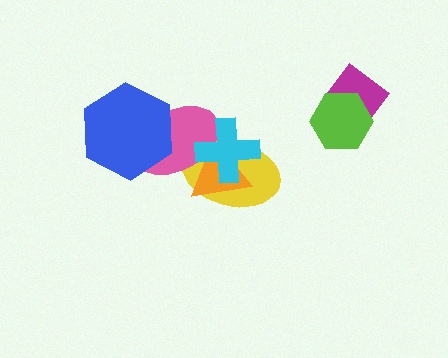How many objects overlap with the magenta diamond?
1 object overlaps with the magenta diamond.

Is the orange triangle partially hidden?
Yes, it is partially covered by another shape.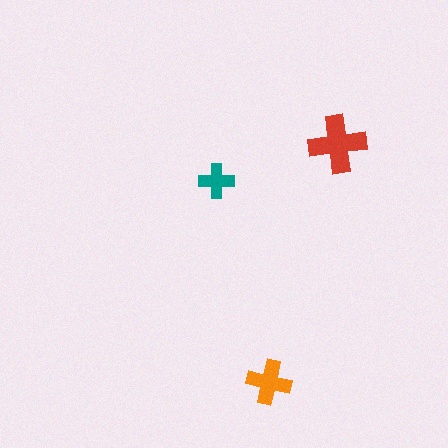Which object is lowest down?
The orange cross is bottommost.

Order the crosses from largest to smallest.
the red one, the orange one, the teal one.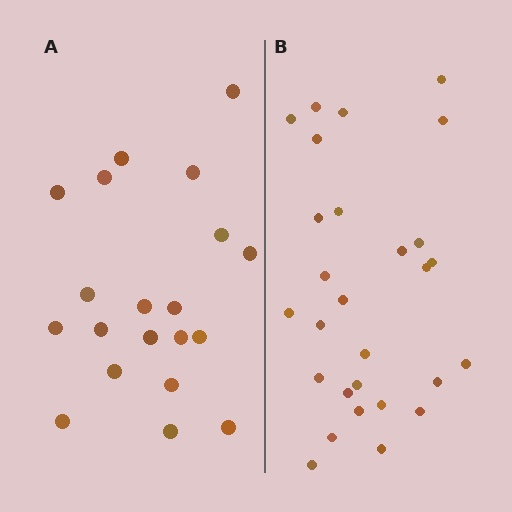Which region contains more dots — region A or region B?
Region B (the right region) has more dots.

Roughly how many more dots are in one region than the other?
Region B has roughly 8 or so more dots than region A.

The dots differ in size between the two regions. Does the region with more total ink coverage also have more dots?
No. Region A has more total ink coverage because its dots are larger, but region B actually contains more individual dots. Total area can be misleading — the number of items is what matters here.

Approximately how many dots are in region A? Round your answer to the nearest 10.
About 20 dots.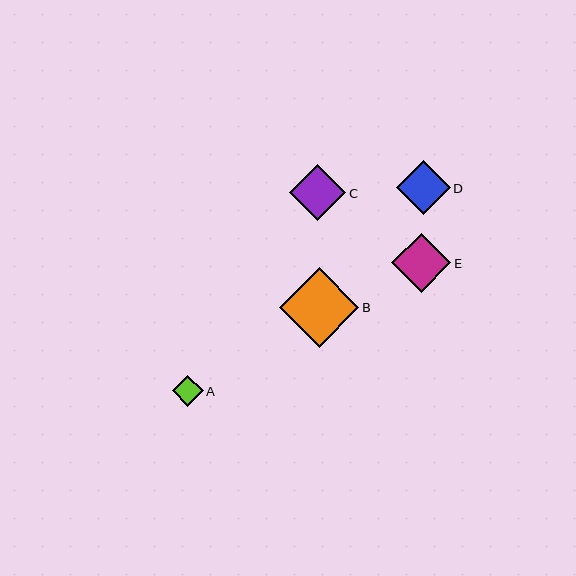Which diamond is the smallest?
Diamond A is the smallest with a size of approximately 31 pixels.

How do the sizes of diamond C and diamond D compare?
Diamond C and diamond D are approximately the same size.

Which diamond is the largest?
Diamond B is the largest with a size of approximately 79 pixels.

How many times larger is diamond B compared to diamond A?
Diamond B is approximately 2.6 times the size of diamond A.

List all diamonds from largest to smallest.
From largest to smallest: B, E, C, D, A.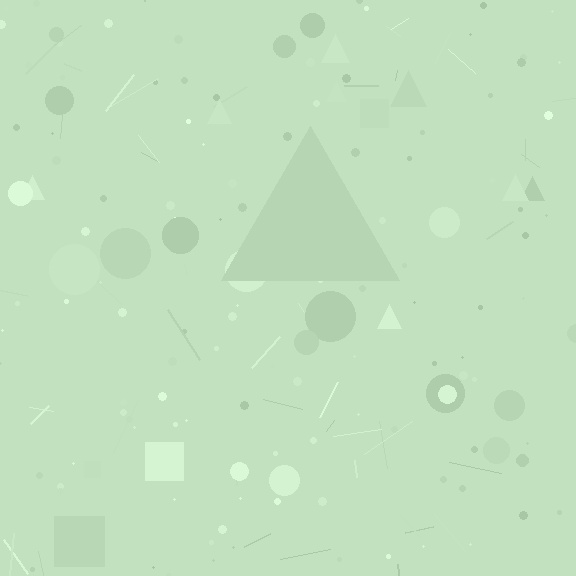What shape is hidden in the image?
A triangle is hidden in the image.